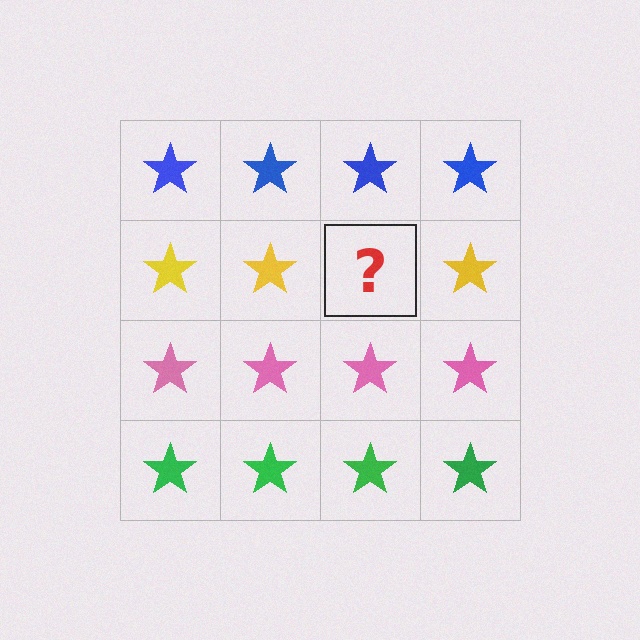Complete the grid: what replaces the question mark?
The question mark should be replaced with a yellow star.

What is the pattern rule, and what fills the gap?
The rule is that each row has a consistent color. The gap should be filled with a yellow star.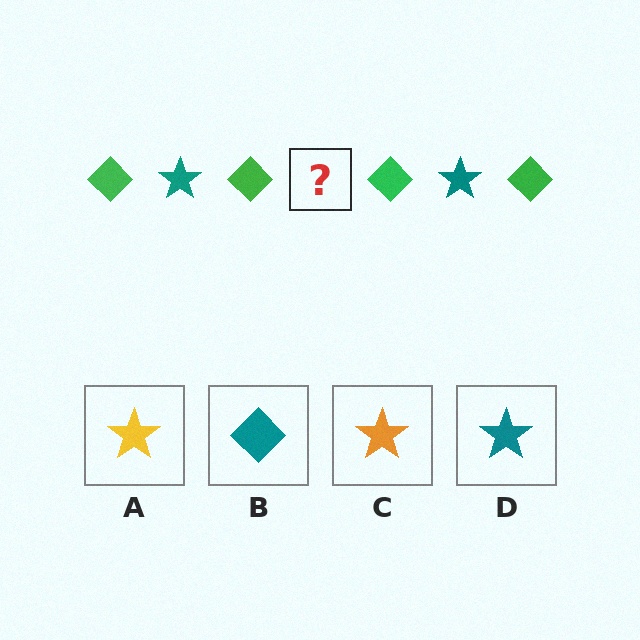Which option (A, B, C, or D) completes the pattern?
D.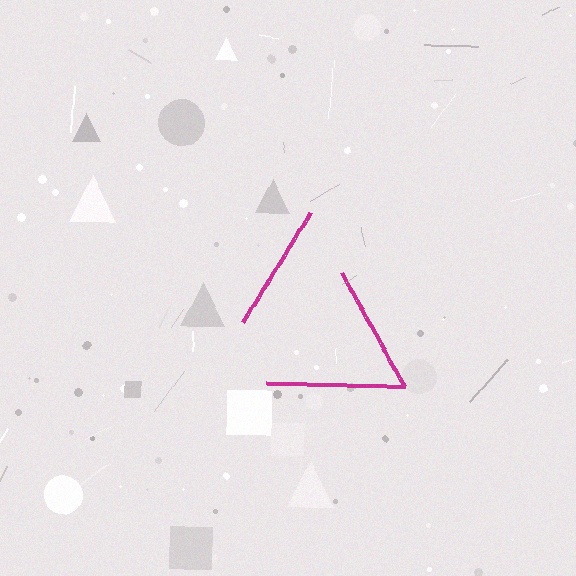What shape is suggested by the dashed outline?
The dashed outline suggests a triangle.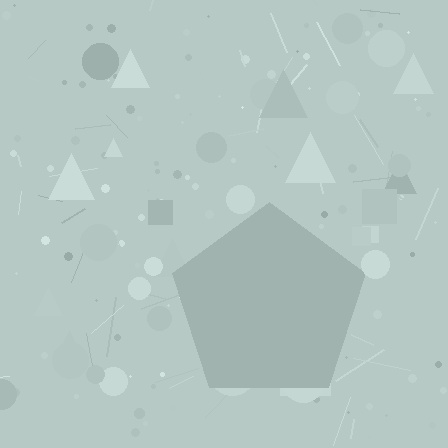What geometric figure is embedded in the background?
A pentagon is embedded in the background.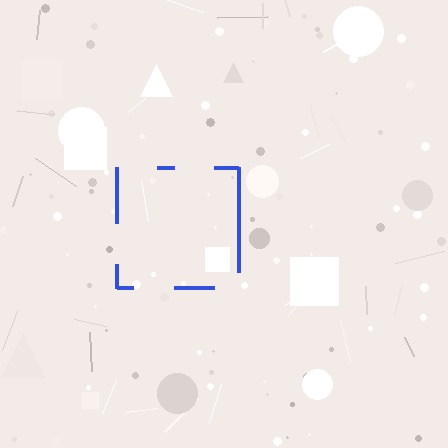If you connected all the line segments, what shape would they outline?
They would outline a square.